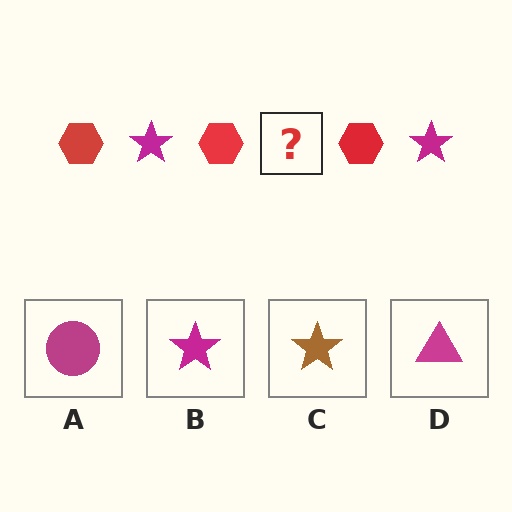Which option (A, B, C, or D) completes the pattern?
B.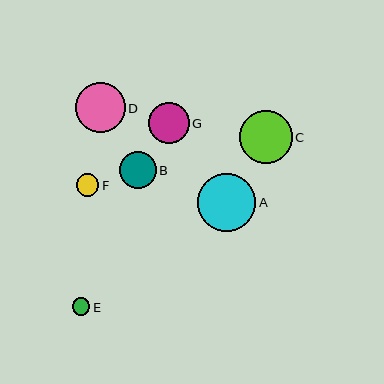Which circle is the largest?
Circle A is the largest with a size of approximately 58 pixels.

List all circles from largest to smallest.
From largest to smallest: A, C, D, G, B, F, E.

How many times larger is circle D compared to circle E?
Circle D is approximately 2.9 times the size of circle E.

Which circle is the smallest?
Circle E is the smallest with a size of approximately 17 pixels.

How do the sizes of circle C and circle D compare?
Circle C and circle D are approximately the same size.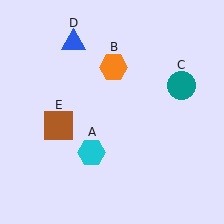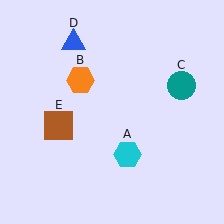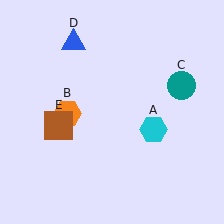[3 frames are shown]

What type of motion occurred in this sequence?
The cyan hexagon (object A), orange hexagon (object B) rotated counterclockwise around the center of the scene.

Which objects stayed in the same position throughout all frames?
Teal circle (object C) and blue triangle (object D) and brown square (object E) remained stationary.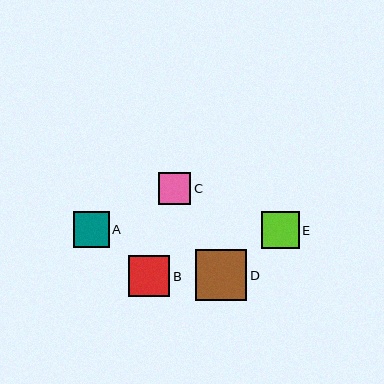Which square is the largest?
Square D is the largest with a size of approximately 51 pixels.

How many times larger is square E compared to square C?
Square E is approximately 1.2 times the size of square C.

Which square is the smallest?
Square C is the smallest with a size of approximately 32 pixels.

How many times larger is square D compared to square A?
Square D is approximately 1.4 times the size of square A.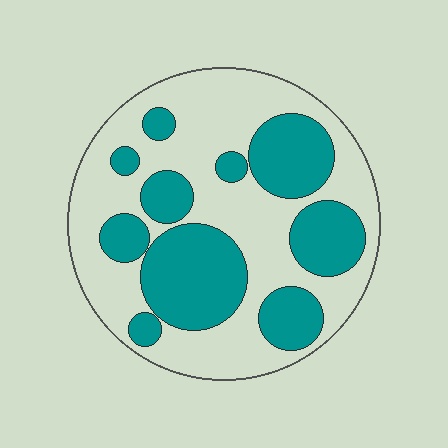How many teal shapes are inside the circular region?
10.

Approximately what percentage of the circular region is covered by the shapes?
Approximately 40%.